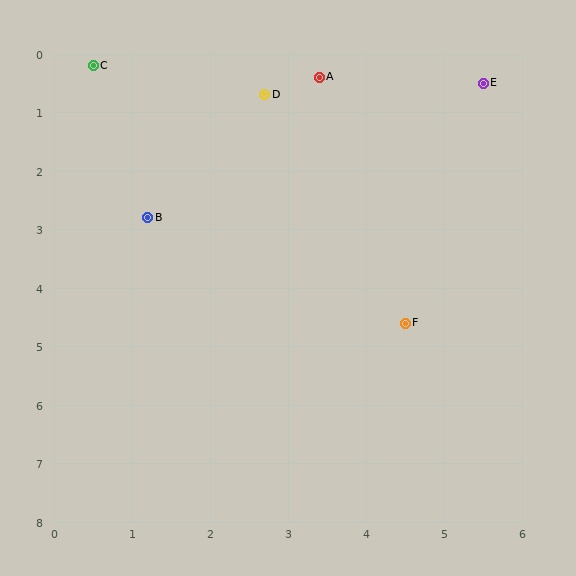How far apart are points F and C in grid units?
Points F and C are about 5.9 grid units apart.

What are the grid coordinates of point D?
Point D is at approximately (2.7, 0.7).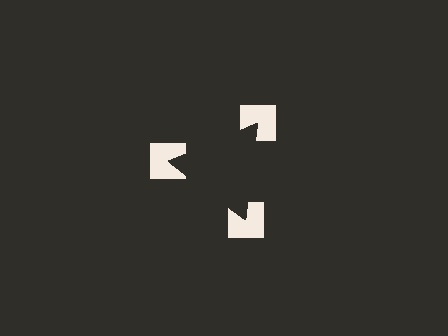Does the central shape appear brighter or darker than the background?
It typically appears slightly darker than the background, even though no actual brightness change is drawn.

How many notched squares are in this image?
There are 3 — one at each vertex of the illusory triangle.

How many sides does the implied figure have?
3 sides.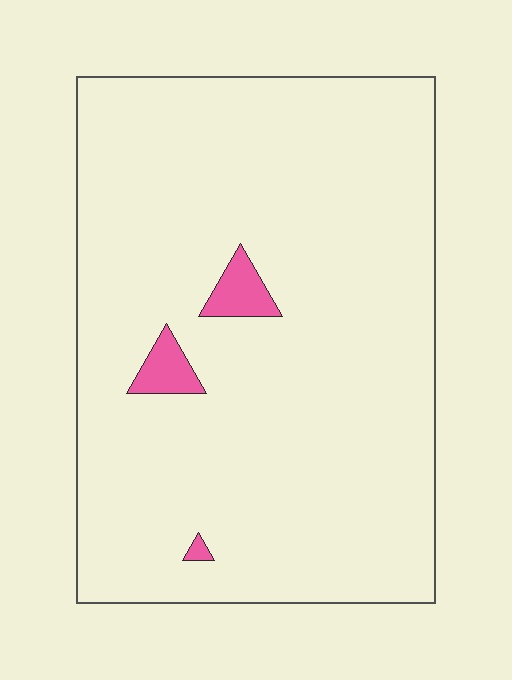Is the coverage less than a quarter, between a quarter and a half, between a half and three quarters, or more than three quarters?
Less than a quarter.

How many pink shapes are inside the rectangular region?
3.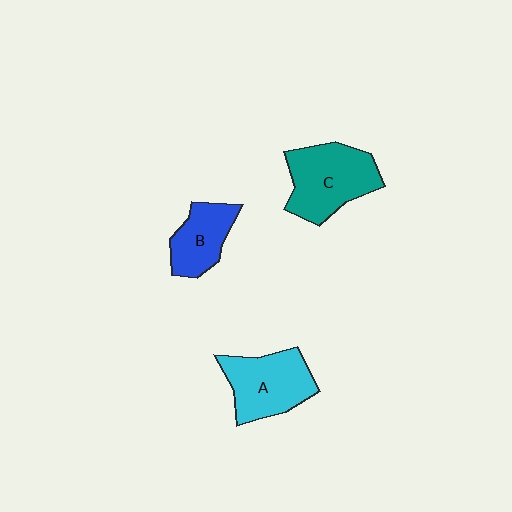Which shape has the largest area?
Shape C (teal).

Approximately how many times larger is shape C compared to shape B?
Approximately 1.6 times.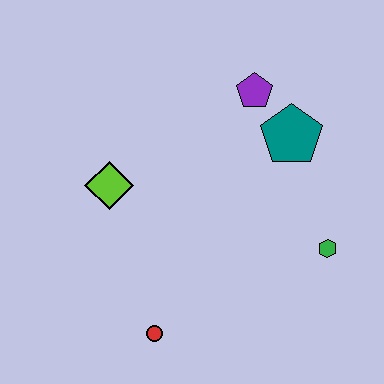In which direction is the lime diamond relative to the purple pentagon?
The lime diamond is to the left of the purple pentagon.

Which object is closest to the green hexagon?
The teal pentagon is closest to the green hexagon.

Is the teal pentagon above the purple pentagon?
No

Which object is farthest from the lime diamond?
The green hexagon is farthest from the lime diamond.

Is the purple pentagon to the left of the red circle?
No